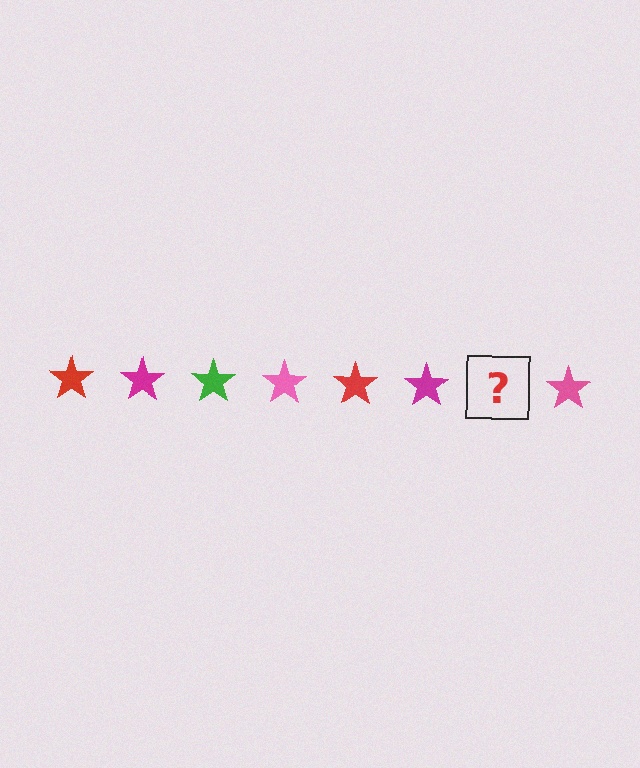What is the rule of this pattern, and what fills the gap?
The rule is that the pattern cycles through red, magenta, green, pink stars. The gap should be filled with a green star.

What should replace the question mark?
The question mark should be replaced with a green star.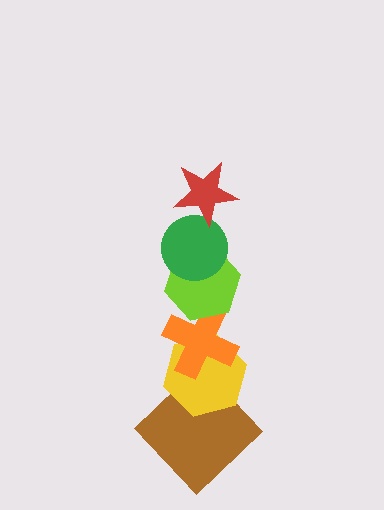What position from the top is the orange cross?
The orange cross is 4th from the top.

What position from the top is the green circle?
The green circle is 2nd from the top.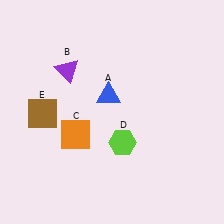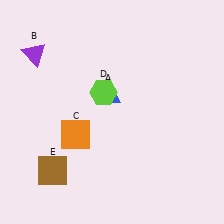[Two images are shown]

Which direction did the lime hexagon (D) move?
The lime hexagon (D) moved up.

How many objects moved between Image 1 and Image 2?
3 objects moved between the two images.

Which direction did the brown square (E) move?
The brown square (E) moved down.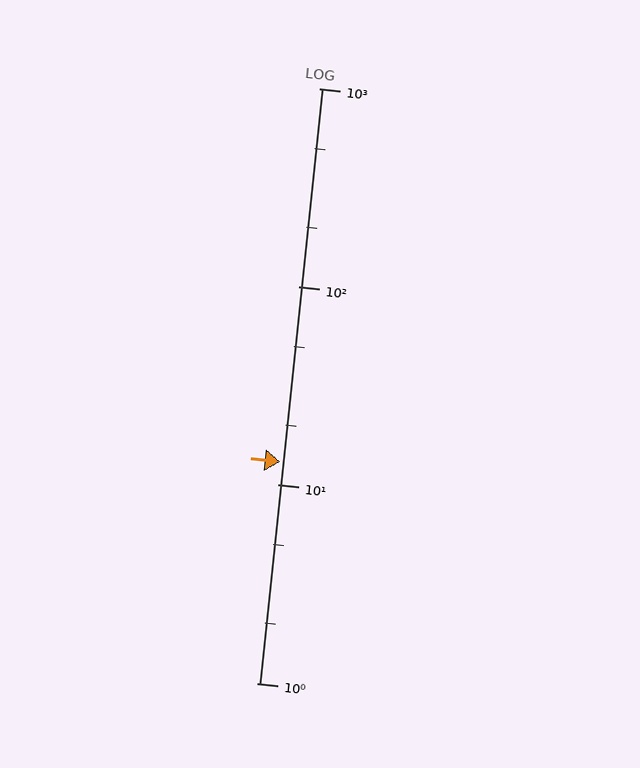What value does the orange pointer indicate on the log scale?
The pointer indicates approximately 13.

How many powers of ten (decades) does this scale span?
The scale spans 3 decades, from 1 to 1000.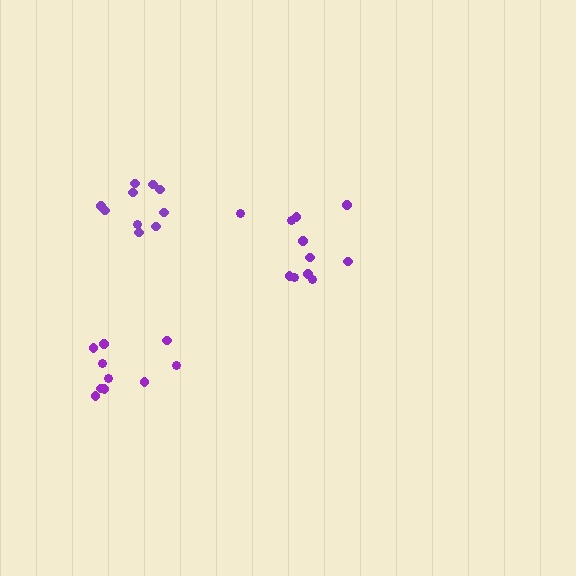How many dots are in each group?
Group 1: 10 dots, Group 2: 11 dots, Group 3: 10 dots (31 total).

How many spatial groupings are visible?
There are 3 spatial groupings.